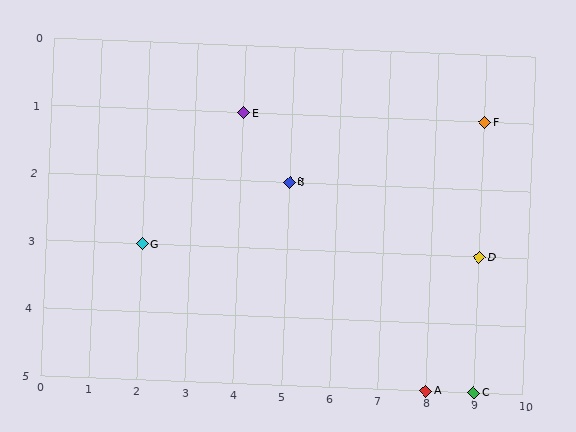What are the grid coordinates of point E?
Point E is at grid coordinates (4, 1).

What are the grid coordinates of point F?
Point F is at grid coordinates (9, 1).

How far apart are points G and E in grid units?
Points G and E are 2 columns and 2 rows apart (about 2.8 grid units diagonally).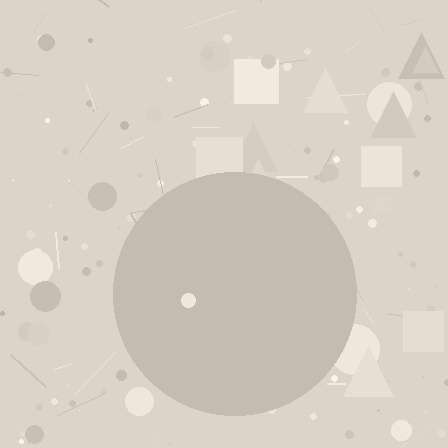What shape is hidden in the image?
A circle is hidden in the image.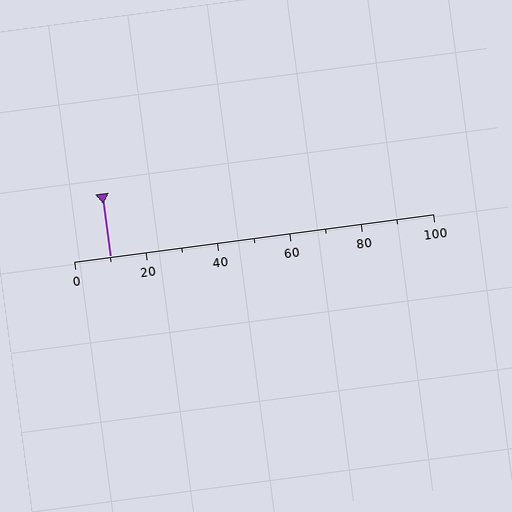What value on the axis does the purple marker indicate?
The marker indicates approximately 10.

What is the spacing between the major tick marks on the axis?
The major ticks are spaced 20 apart.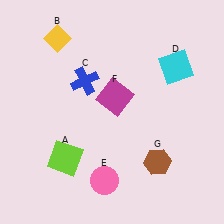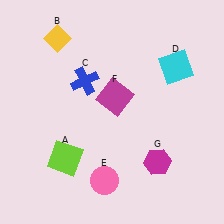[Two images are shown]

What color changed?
The hexagon (G) changed from brown in Image 1 to magenta in Image 2.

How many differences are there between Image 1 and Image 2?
There is 1 difference between the two images.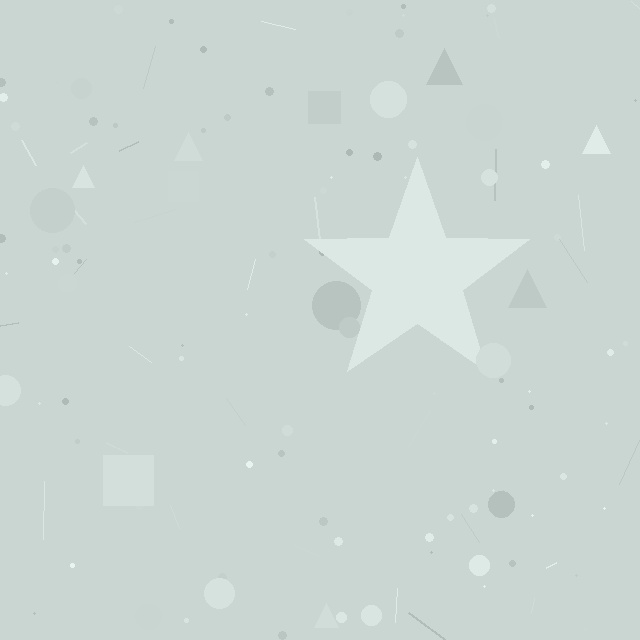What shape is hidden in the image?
A star is hidden in the image.